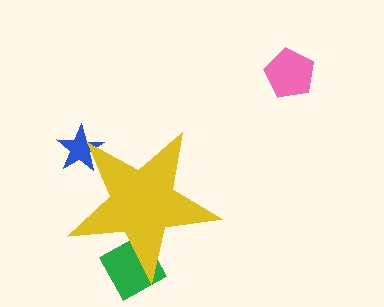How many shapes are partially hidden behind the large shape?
2 shapes are partially hidden.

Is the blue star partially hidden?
Yes, the blue star is partially hidden behind the yellow star.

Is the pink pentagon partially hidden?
No, the pink pentagon is fully visible.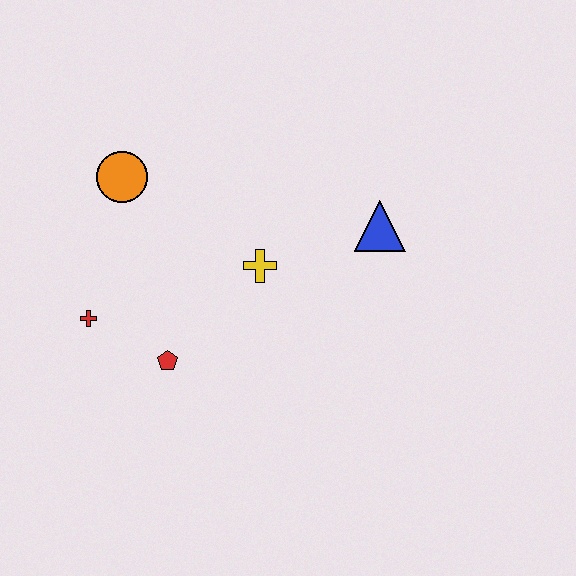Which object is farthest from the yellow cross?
The red cross is farthest from the yellow cross.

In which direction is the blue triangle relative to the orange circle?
The blue triangle is to the right of the orange circle.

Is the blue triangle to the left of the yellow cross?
No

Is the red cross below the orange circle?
Yes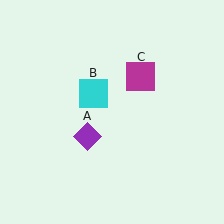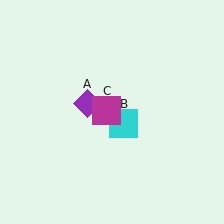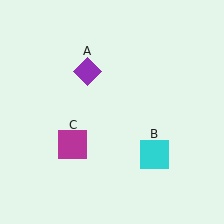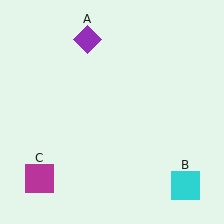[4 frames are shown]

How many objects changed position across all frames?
3 objects changed position: purple diamond (object A), cyan square (object B), magenta square (object C).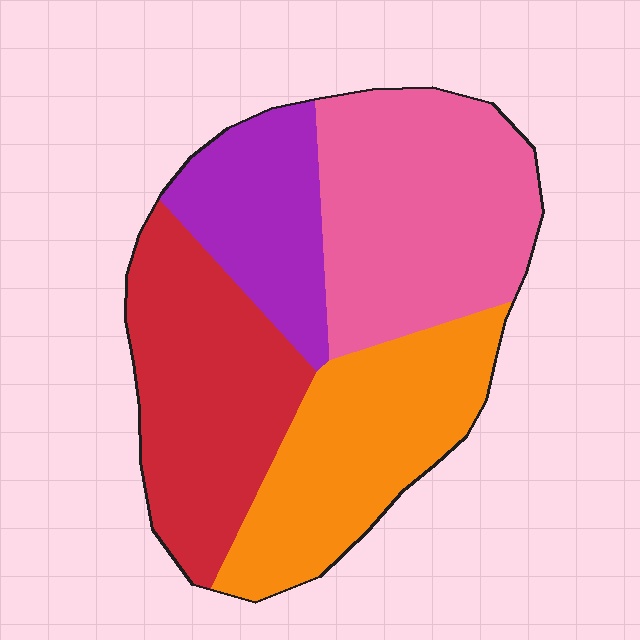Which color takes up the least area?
Purple, at roughly 15%.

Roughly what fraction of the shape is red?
Red covers about 25% of the shape.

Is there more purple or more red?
Red.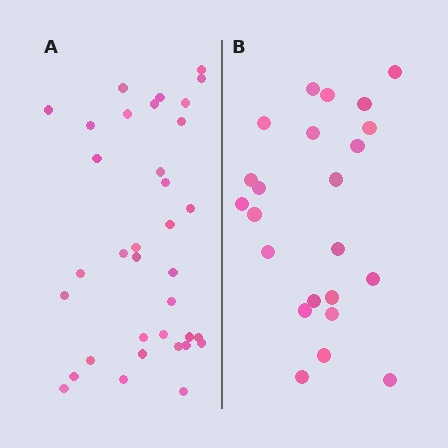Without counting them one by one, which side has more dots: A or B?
Region A (the left region) has more dots.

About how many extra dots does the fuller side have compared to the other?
Region A has roughly 12 or so more dots than region B.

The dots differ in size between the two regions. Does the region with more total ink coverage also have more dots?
No. Region B has more total ink coverage because its dots are larger, but region A actually contains more individual dots. Total area can be misleading — the number of items is what matters here.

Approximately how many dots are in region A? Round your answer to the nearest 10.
About 40 dots. (The exact count is 35, which rounds to 40.)